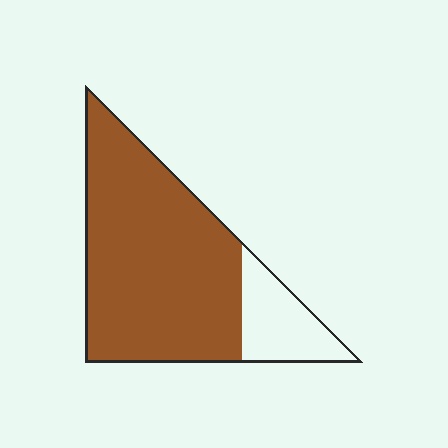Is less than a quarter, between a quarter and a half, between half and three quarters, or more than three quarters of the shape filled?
More than three quarters.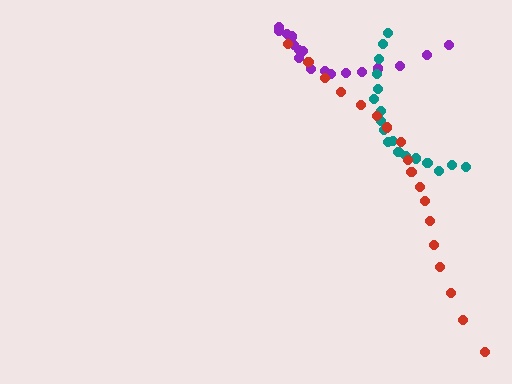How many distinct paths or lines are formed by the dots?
There are 3 distinct paths.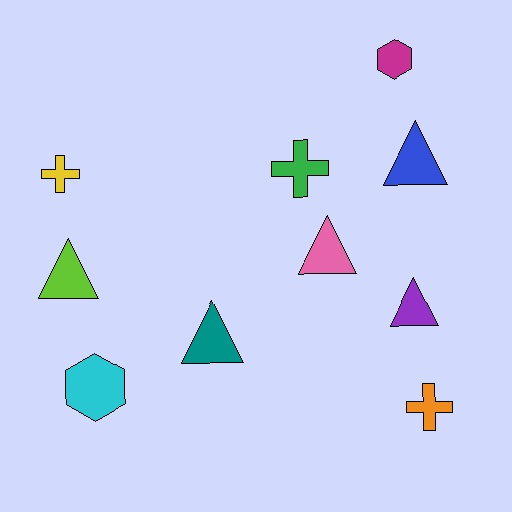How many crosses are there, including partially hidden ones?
There are 3 crosses.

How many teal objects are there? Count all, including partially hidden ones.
There is 1 teal object.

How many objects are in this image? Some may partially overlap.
There are 10 objects.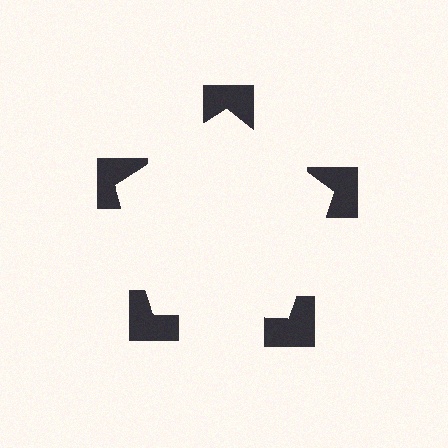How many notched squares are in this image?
There are 5 — one at each vertex of the illusory pentagon.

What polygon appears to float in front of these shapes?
An illusory pentagon — its edges are inferred from the aligned wedge cuts in the notched squares, not physically drawn.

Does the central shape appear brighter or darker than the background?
It typically appears slightly brighter than the background, even though no actual brightness change is drawn.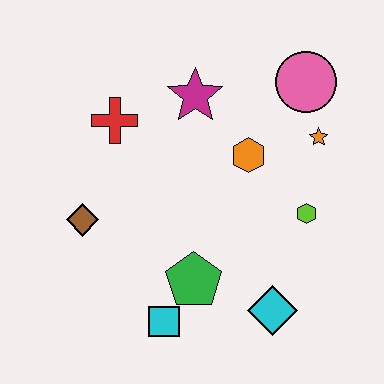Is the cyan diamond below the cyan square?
No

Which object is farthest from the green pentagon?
The pink circle is farthest from the green pentagon.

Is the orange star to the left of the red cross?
No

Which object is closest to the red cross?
The magenta star is closest to the red cross.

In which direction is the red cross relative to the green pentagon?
The red cross is above the green pentagon.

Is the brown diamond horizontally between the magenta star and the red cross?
No